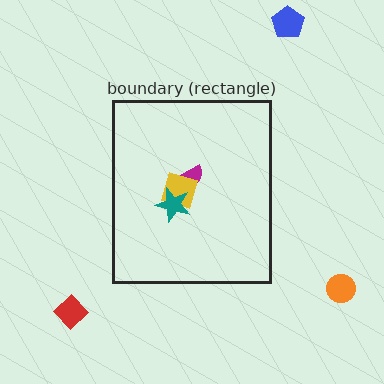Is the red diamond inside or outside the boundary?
Outside.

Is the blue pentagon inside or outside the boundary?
Outside.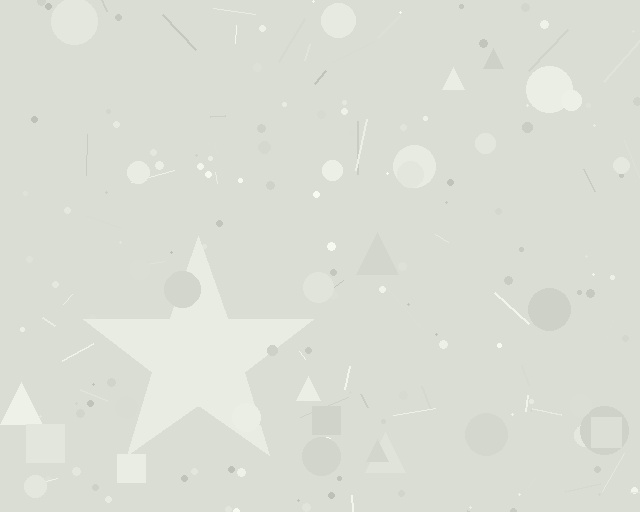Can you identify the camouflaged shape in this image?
The camouflaged shape is a star.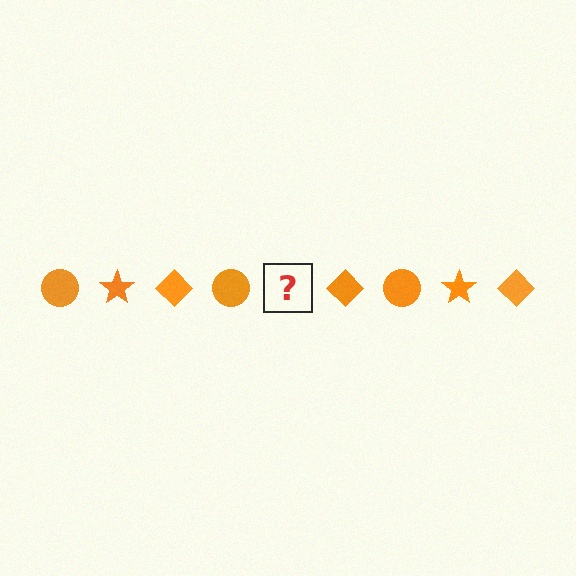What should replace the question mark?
The question mark should be replaced with an orange star.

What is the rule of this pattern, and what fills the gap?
The rule is that the pattern cycles through circle, star, diamond shapes in orange. The gap should be filled with an orange star.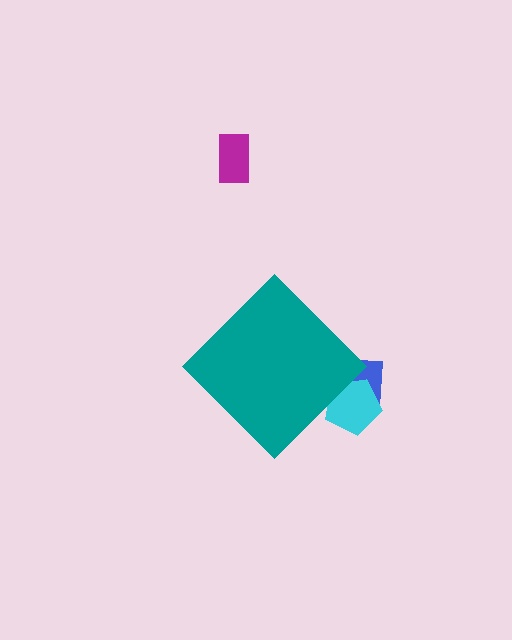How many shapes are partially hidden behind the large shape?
2 shapes are partially hidden.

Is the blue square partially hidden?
Yes, the blue square is partially hidden behind the teal diamond.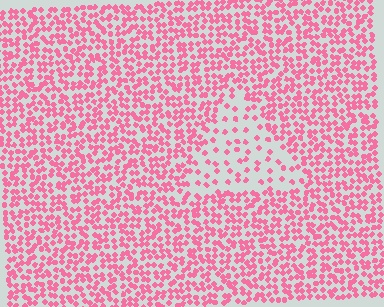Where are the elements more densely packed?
The elements are more densely packed outside the triangle boundary.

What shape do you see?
I see a triangle.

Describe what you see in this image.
The image contains small pink elements arranged at two different densities. A triangle-shaped region is visible where the elements are less densely packed than the surrounding area.